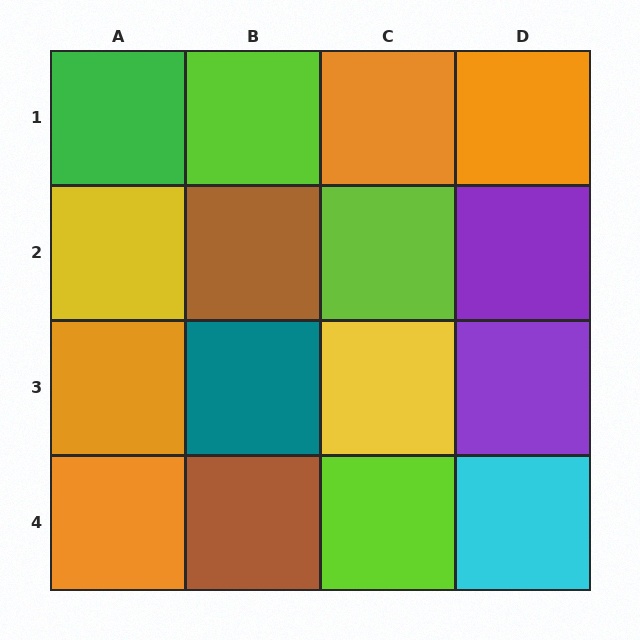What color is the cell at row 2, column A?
Yellow.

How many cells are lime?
3 cells are lime.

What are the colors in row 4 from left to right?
Orange, brown, lime, cyan.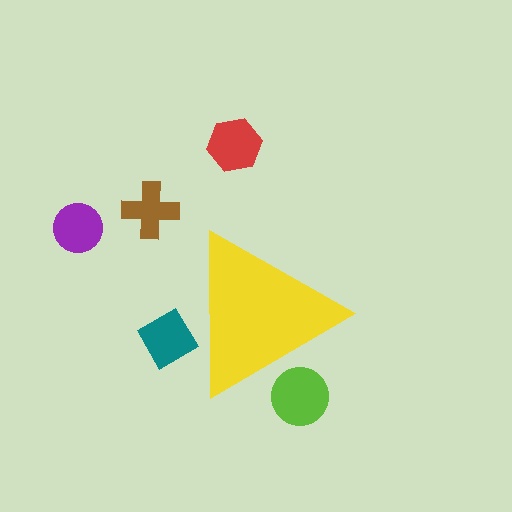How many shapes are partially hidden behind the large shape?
2 shapes are partially hidden.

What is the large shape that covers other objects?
A yellow triangle.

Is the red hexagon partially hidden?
No, the red hexagon is fully visible.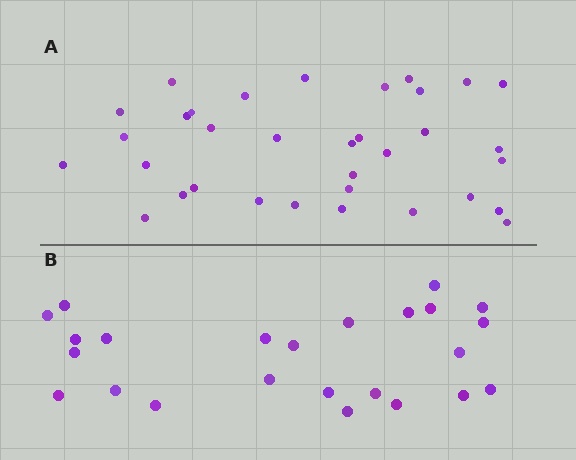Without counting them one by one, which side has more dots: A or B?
Region A (the top region) has more dots.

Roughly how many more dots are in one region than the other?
Region A has roughly 10 or so more dots than region B.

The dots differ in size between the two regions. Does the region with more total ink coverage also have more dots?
No. Region B has more total ink coverage because its dots are larger, but region A actually contains more individual dots. Total area can be misleading — the number of items is what matters here.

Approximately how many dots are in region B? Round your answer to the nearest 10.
About 20 dots. (The exact count is 24, which rounds to 20.)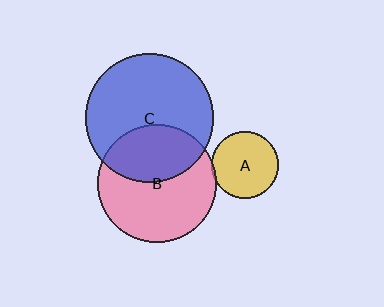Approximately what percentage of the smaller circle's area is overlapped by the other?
Approximately 40%.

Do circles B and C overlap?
Yes.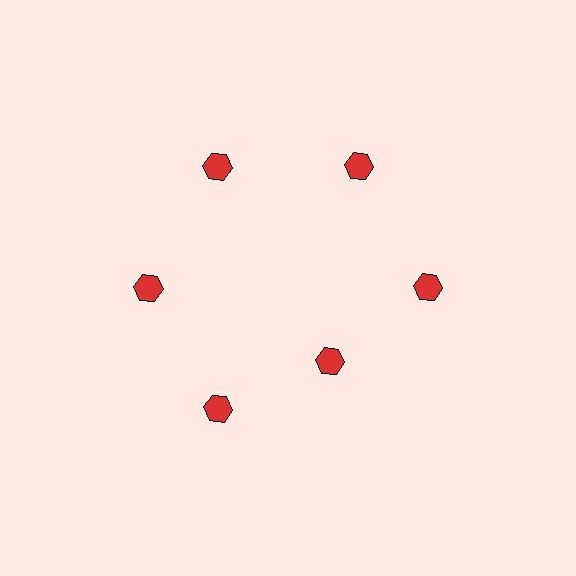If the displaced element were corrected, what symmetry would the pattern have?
It would have 6-fold rotational symmetry — the pattern would map onto itself every 60 degrees.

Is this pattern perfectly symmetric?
No. The 6 red hexagons are arranged in a ring, but one element near the 5 o'clock position is pulled inward toward the center, breaking the 6-fold rotational symmetry.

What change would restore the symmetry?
The symmetry would be restored by moving it outward, back onto the ring so that all 6 hexagons sit at equal angles and equal distance from the center.